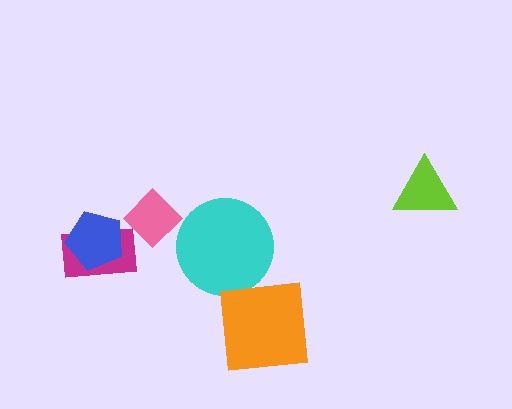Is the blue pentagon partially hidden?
No, no other shape covers it.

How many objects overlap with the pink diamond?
0 objects overlap with the pink diamond.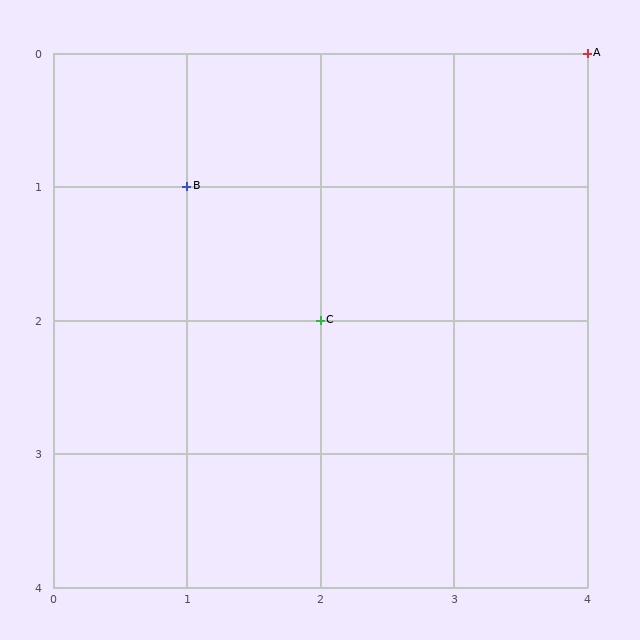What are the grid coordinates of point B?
Point B is at grid coordinates (1, 1).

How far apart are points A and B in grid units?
Points A and B are 3 columns and 1 row apart (about 3.2 grid units diagonally).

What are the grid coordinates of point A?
Point A is at grid coordinates (4, 0).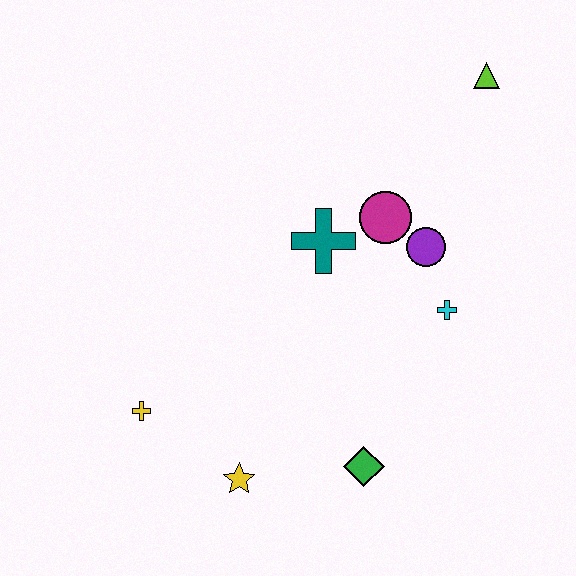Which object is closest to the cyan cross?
The purple circle is closest to the cyan cross.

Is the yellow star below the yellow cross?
Yes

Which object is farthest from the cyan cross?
The yellow cross is farthest from the cyan cross.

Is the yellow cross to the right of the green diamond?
No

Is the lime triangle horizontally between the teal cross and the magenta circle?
No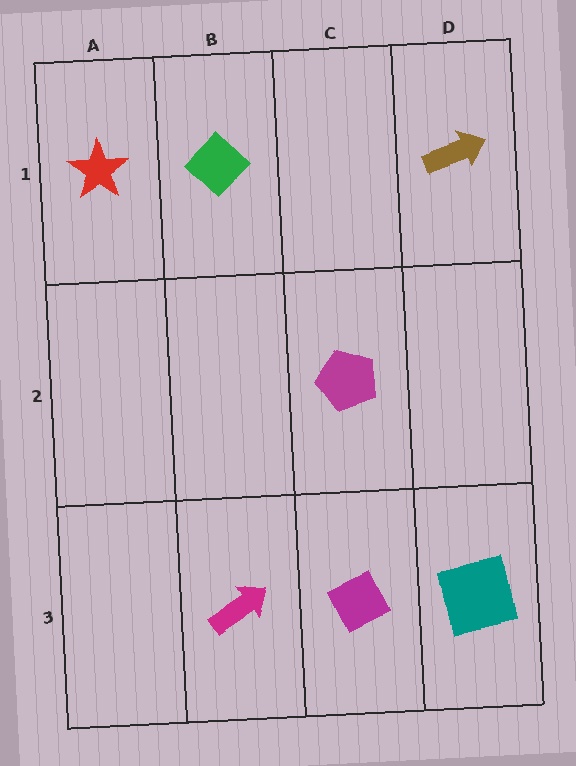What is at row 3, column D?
A teal square.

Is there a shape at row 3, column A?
No, that cell is empty.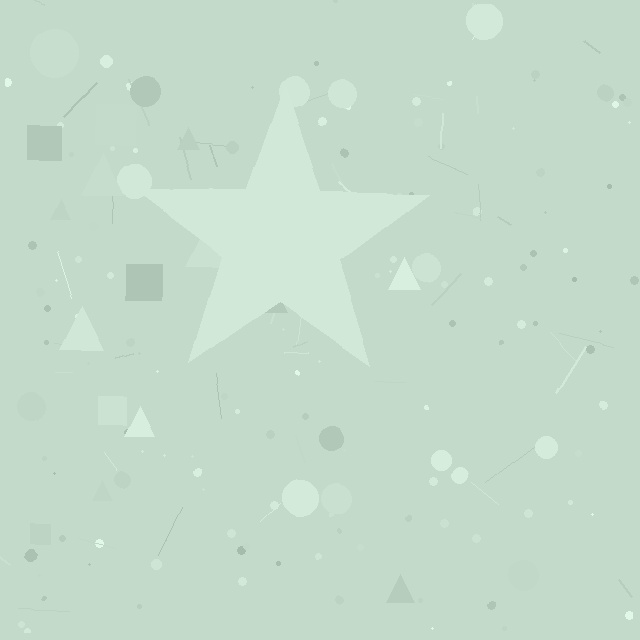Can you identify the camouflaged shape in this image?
The camouflaged shape is a star.